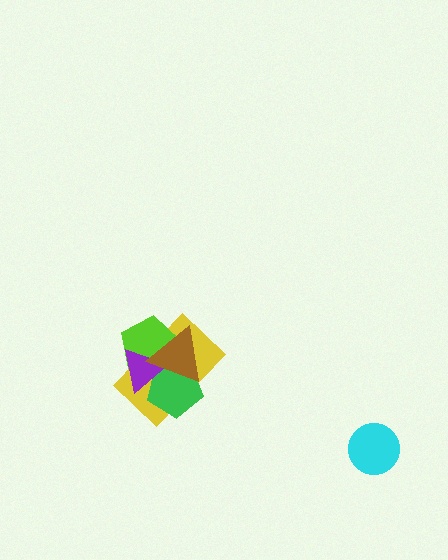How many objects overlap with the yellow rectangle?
4 objects overlap with the yellow rectangle.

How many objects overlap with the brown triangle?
4 objects overlap with the brown triangle.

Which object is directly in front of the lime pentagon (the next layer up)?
The green pentagon is directly in front of the lime pentagon.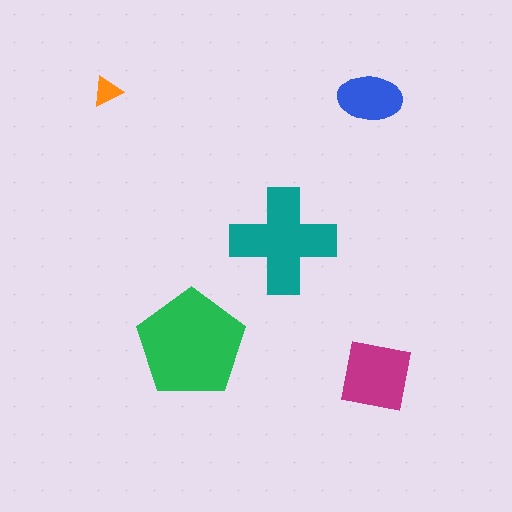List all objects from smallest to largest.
The orange triangle, the blue ellipse, the magenta square, the teal cross, the green pentagon.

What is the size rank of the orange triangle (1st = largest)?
5th.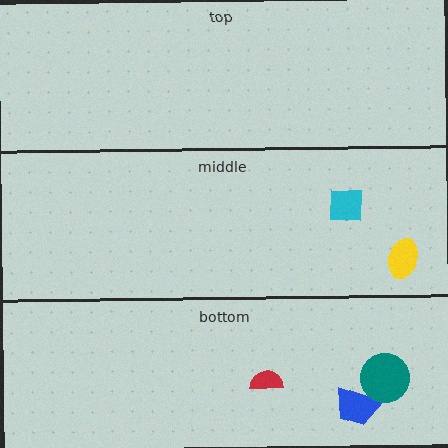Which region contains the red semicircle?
The bottom region.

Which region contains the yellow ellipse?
The middle region.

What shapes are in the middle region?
The yellow ellipse, the cyan square.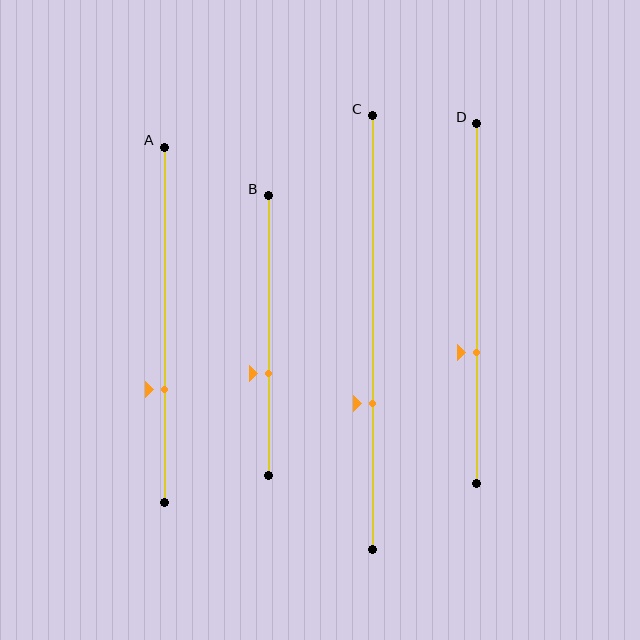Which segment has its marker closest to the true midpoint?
Segment B has its marker closest to the true midpoint.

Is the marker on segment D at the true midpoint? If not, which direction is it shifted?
No, the marker on segment D is shifted downward by about 14% of the segment length.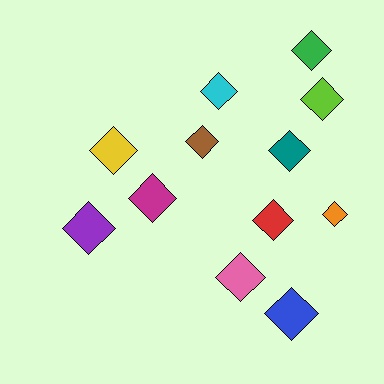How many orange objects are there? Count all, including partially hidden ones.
There is 1 orange object.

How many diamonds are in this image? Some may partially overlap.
There are 12 diamonds.